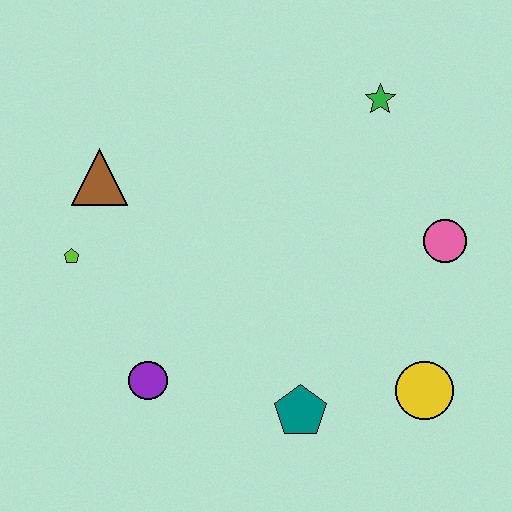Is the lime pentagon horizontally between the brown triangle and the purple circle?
No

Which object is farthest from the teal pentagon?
The green star is farthest from the teal pentagon.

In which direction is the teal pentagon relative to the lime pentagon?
The teal pentagon is to the right of the lime pentagon.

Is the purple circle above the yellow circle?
Yes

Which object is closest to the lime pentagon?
The brown triangle is closest to the lime pentagon.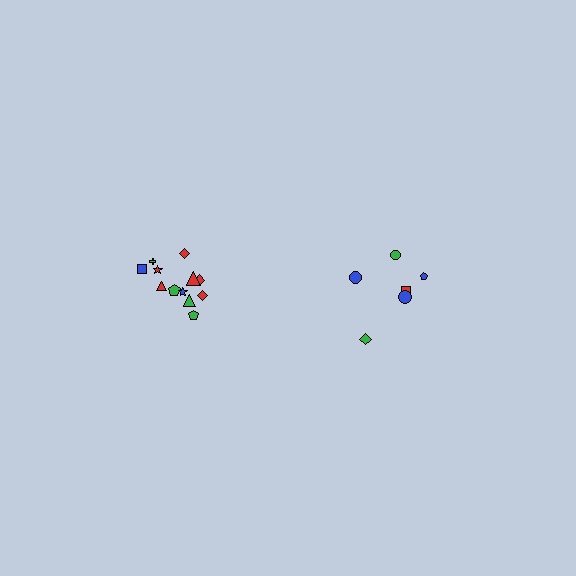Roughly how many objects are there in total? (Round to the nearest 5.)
Roughly 20 objects in total.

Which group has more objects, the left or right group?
The left group.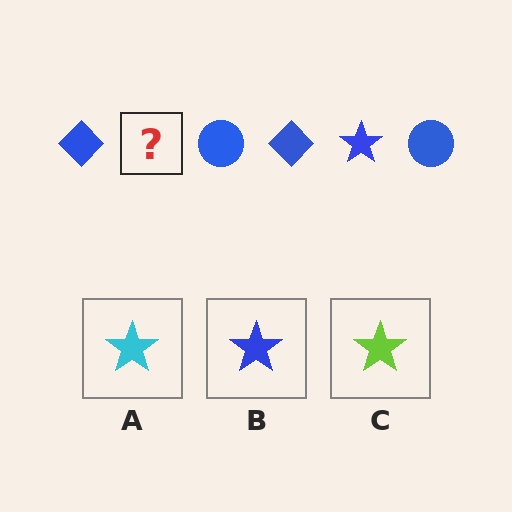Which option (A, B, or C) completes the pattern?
B.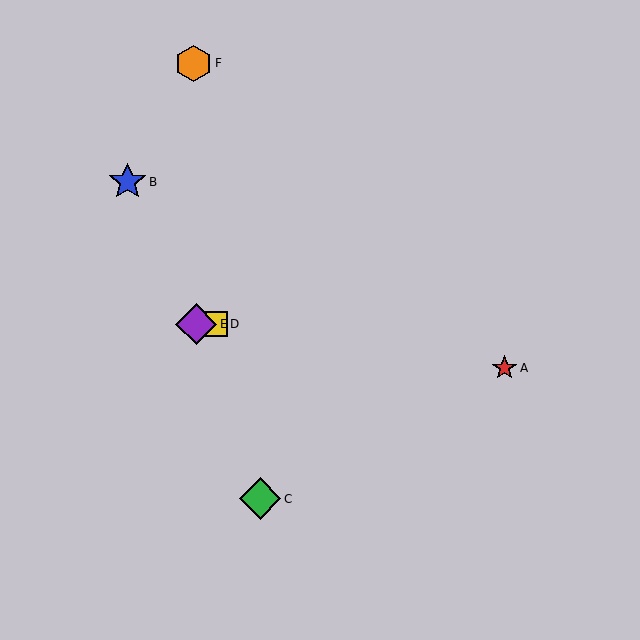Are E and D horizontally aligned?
Yes, both are at y≈324.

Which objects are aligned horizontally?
Objects D, E are aligned horizontally.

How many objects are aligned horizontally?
2 objects (D, E) are aligned horizontally.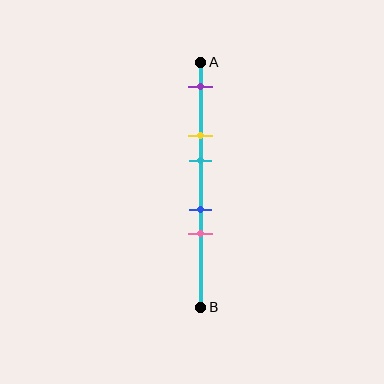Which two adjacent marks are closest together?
The blue and pink marks are the closest adjacent pair.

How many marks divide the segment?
There are 5 marks dividing the segment.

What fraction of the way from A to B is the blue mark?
The blue mark is approximately 60% (0.6) of the way from A to B.